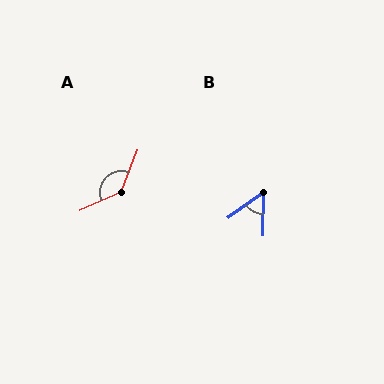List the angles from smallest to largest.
B (54°), A (135°).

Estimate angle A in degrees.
Approximately 135 degrees.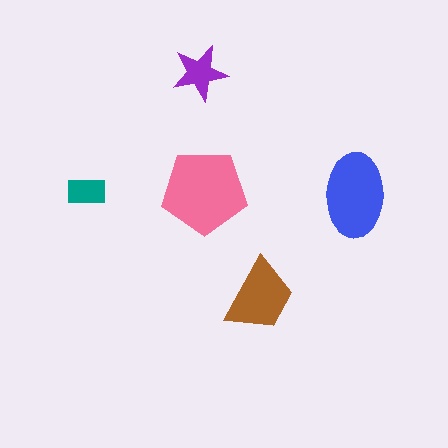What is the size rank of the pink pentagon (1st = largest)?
1st.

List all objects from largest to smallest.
The pink pentagon, the blue ellipse, the brown trapezoid, the purple star, the teal rectangle.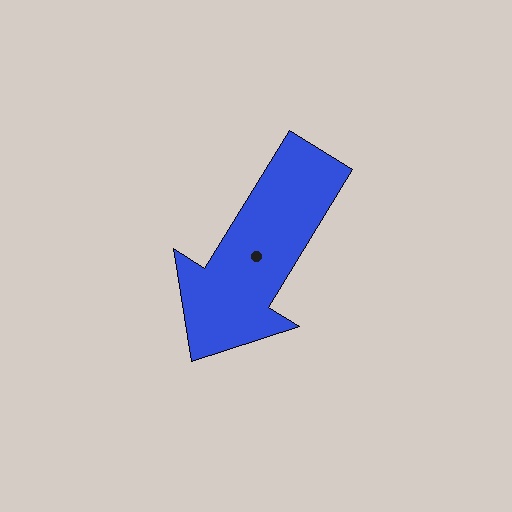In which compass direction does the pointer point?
Southwest.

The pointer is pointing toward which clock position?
Roughly 7 o'clock.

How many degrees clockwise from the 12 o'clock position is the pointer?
Approximately 212 degrees.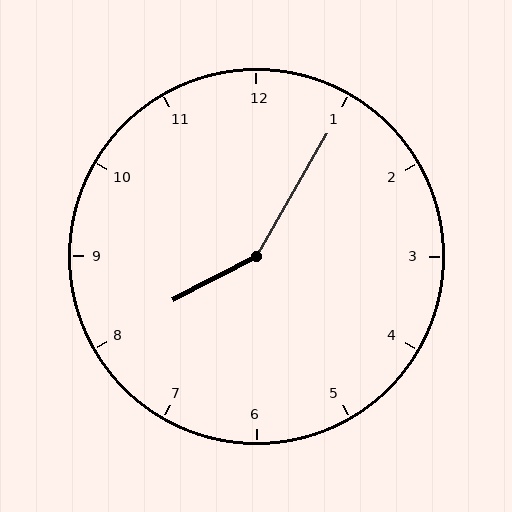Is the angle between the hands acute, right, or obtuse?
It is obtuse.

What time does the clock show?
8:05.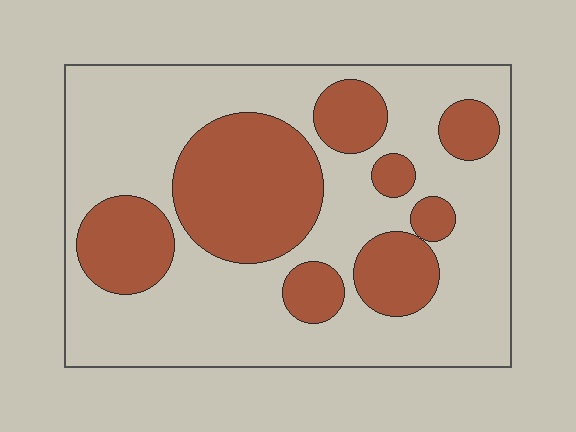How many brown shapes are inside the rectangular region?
8.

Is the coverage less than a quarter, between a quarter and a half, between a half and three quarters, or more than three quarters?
Between a quarter and a half.